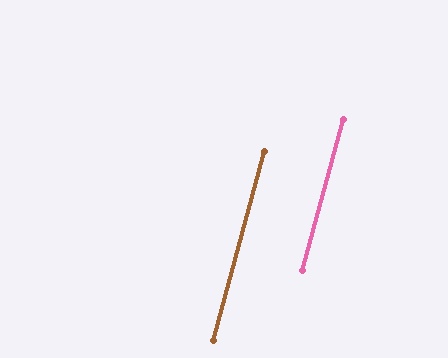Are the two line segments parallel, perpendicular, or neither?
Parallel — their directions differ by only 0.0°.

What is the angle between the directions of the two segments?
Approximately 0 degrees.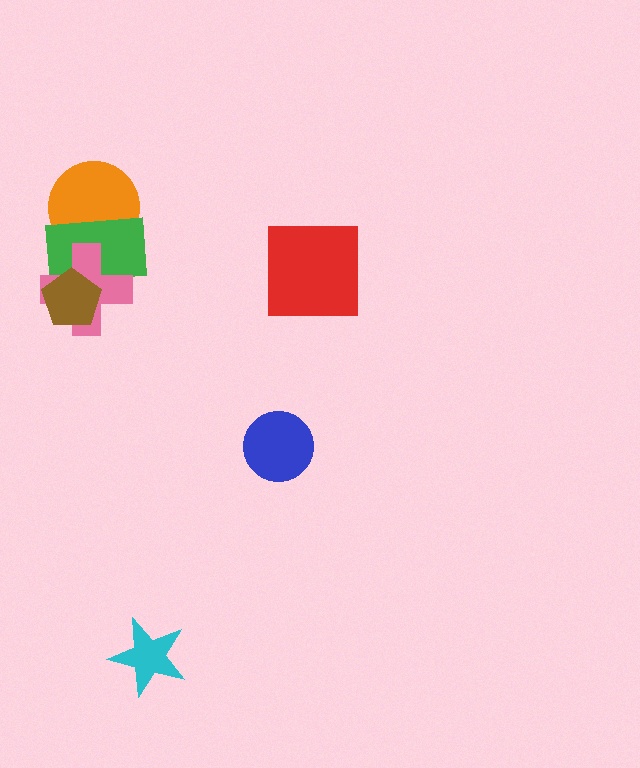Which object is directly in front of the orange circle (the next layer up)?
The green rectangle is directly in front of the orange circle.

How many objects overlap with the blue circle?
0 objects overlap with the blue circle.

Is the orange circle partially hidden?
Yes, it is partially covered by another shape.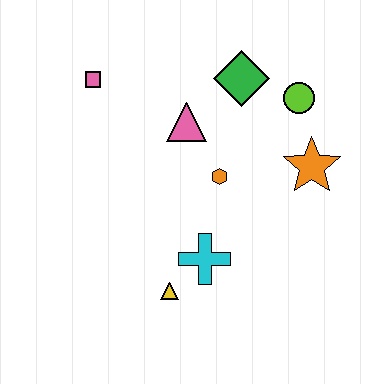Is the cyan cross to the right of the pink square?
Yes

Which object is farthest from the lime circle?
The yellow triangle is farthest from the lime circle.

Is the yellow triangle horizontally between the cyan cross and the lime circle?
No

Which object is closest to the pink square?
The pink triangle is closest to the pink square.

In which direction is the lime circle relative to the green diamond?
The lime circle is to the right of the green diamond.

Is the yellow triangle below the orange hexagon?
Yes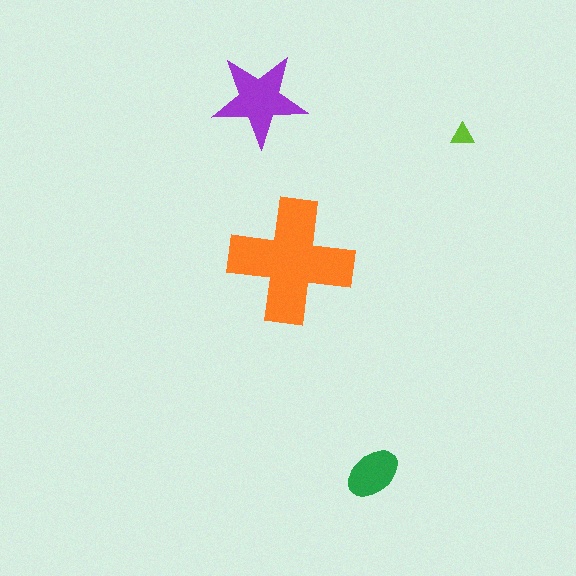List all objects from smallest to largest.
The lime triangle, the green ellipse, the purple star, the orange cross.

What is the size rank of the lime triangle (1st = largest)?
4th.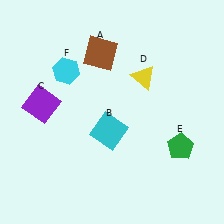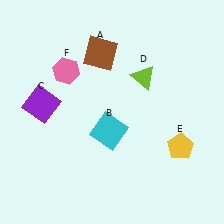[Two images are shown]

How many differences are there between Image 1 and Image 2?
There are 3 differences between the two images.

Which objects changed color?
D changed from yellow to lime. E changed from green to yellow. F changed from cyan to pink.